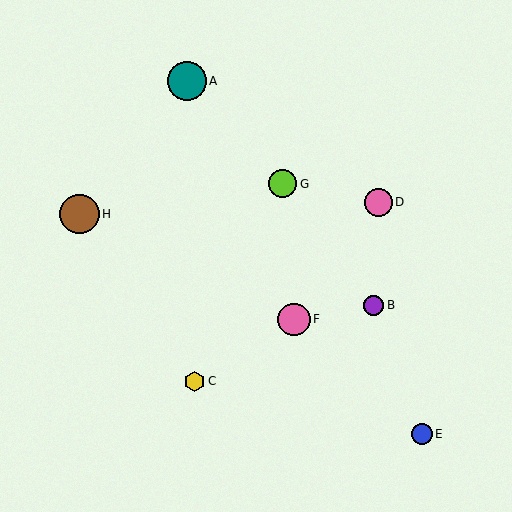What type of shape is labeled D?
Shape D is a pink circle.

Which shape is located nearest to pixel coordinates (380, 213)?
The pink circle (labeled D) at (378, 202) is nearest to that location.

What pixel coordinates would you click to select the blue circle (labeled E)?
Click at (422, 434) to select the blue circle E.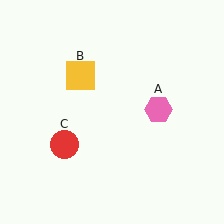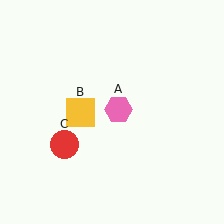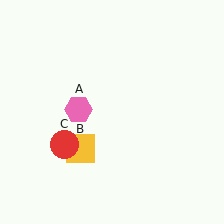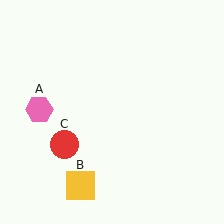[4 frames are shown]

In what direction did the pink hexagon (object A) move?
The pink hexagon (object A) moved left.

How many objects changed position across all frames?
2 objects changed position: pink hexagon (object A), yellow square (object B).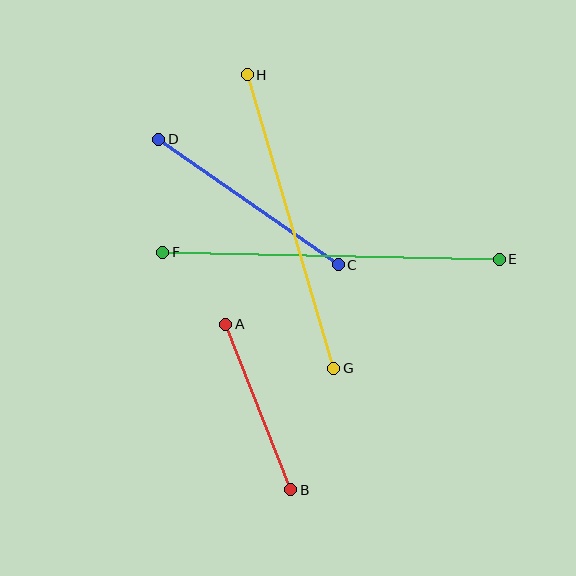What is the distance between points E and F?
The distance is approximately 337 pixels.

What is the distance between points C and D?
The distance is approximately 219 pixels.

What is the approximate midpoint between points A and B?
The midpoint is at approximately (258, 407) pixels.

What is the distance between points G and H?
The distance is approximately 306 pixels.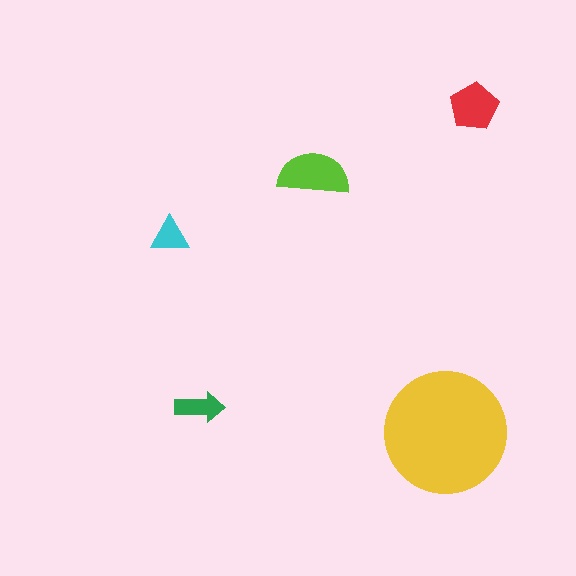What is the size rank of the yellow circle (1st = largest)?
1st.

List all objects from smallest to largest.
The cyan triangle, the green arrow, the red pentagon, the lime semicircle, the yellow circle.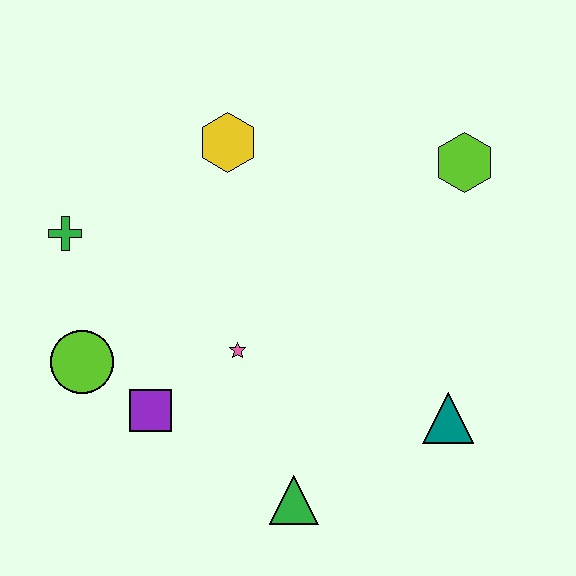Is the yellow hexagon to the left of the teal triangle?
Yes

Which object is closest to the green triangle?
The pink star is closest to the green triangle.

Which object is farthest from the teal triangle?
The green cross is farthest from the teal triangle.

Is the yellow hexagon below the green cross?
No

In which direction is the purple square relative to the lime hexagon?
The purple square is to the left of the lime hexagon.